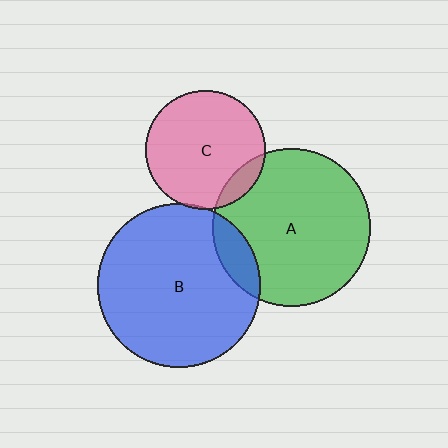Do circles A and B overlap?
Yes.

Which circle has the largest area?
Circle B (blue).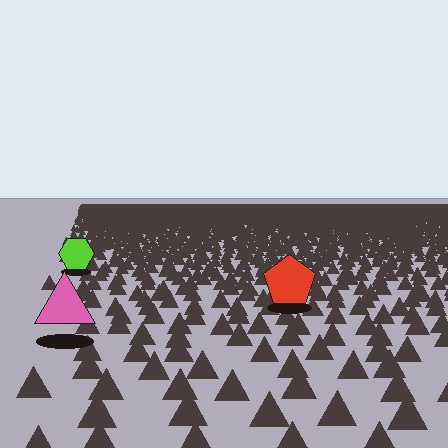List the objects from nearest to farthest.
From nearest to farthest: the pink triangle, the red pentagon, the lime hexagon.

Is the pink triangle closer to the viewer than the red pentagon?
Yes. The pink triangle is closer — you can tell from the texture gradient: the ground texture is coarser near it.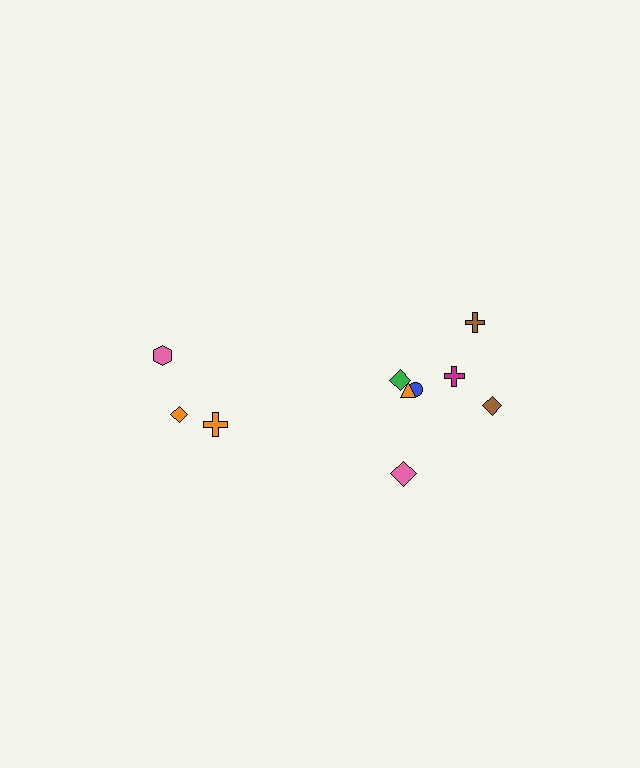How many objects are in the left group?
There are 3 objects.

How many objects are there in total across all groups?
There are 10 objects.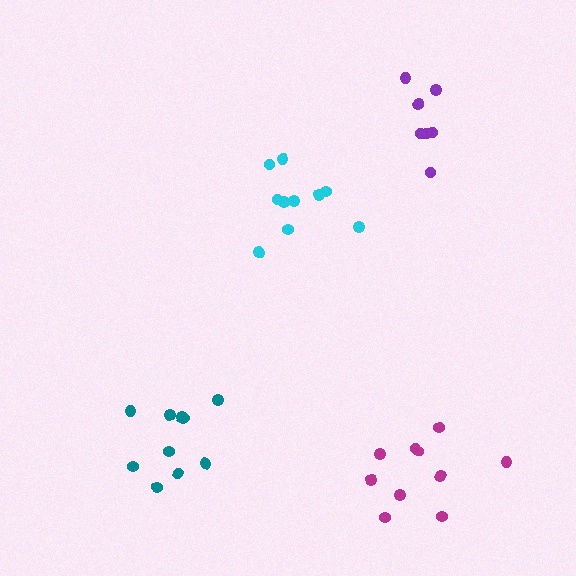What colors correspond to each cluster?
The clusters are colored: teal, purple, magenta, cyan.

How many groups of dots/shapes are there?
There are 4 groups.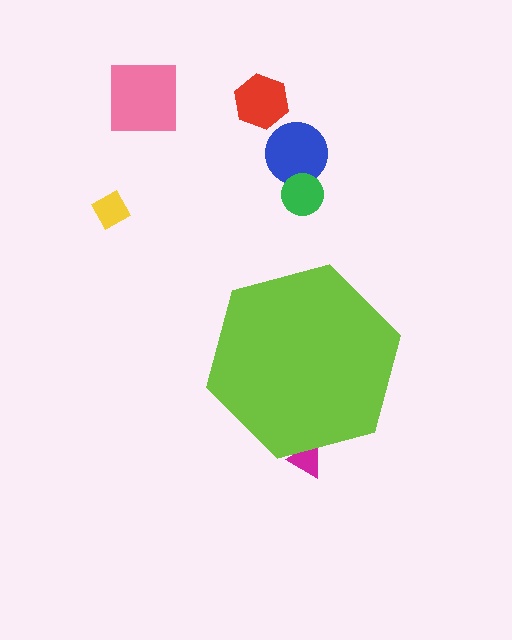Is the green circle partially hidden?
No, the green circle is fully visible.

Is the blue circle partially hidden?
No, the blue circle is fully visible.